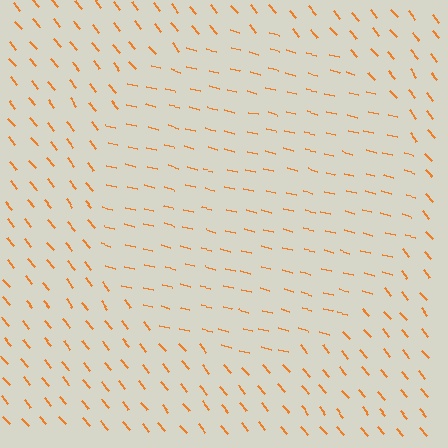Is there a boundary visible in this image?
Yes, there is a texture boundary formed by a change in line orientation.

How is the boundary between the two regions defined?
The boundary is defined purely by a change in line orientation (approximately 36 degrees difference). All lines are the same color and thickness.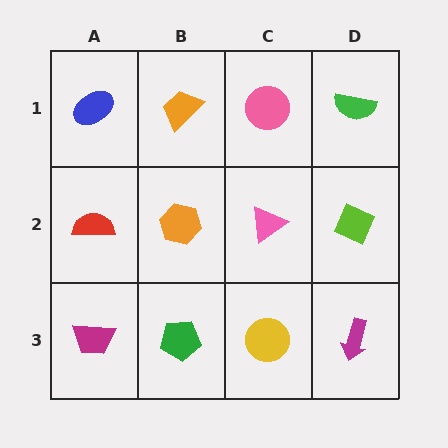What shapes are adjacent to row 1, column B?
An orange hexagon (row 2, column B), a blue ellipse (row 1, column A), a pink circle (row 1, column C).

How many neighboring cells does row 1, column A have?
2.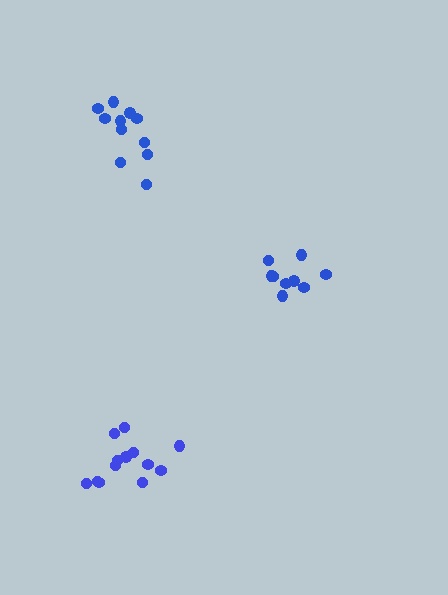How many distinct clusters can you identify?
There are 3 distinct clusters.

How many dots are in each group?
Group 1: 13 dots, Group 2: 9 dots, Group 3: 11 dots (33 total).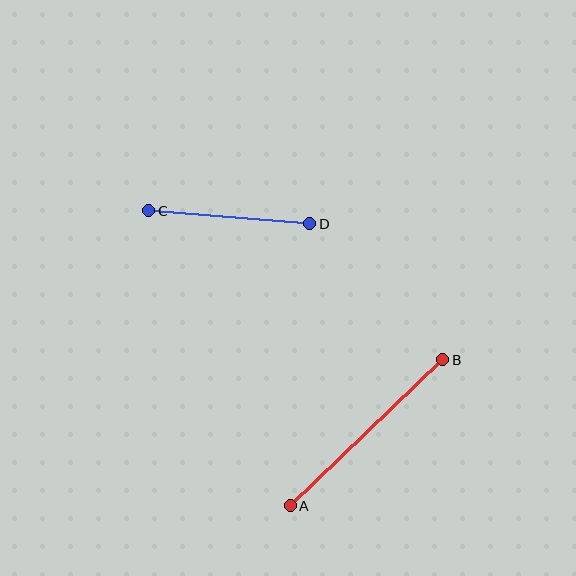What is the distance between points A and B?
The distance is approximately 211 pixels.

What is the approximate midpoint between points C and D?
The midpoint is at approximately (229, 217) pixels.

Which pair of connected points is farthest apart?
Points A and B are farthest apart.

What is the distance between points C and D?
The distance is approximately 162 pixels.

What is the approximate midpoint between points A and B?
The midpoint is at approximately (367, 433) pixels.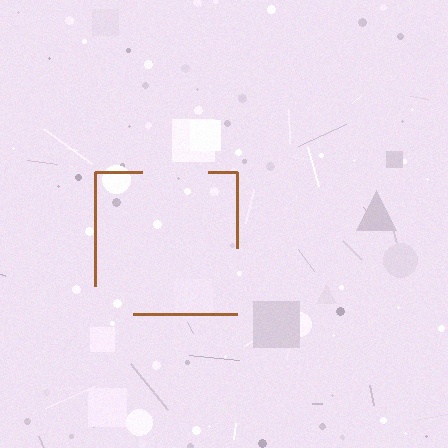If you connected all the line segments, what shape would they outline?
They would outline a square.